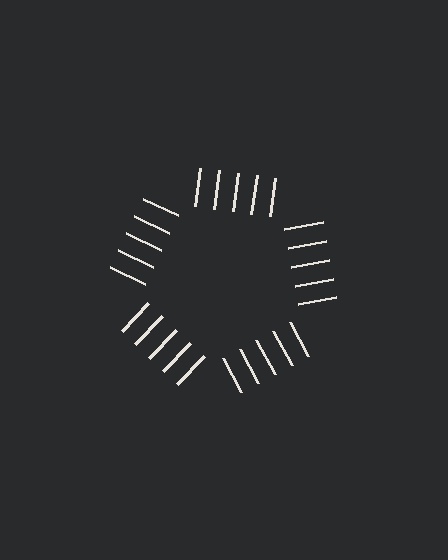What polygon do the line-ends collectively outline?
An illusory pentagon — the line segments terminate on its edges but no continuous stroke is drawn.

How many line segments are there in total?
25 — 5 along each of the 5 edges.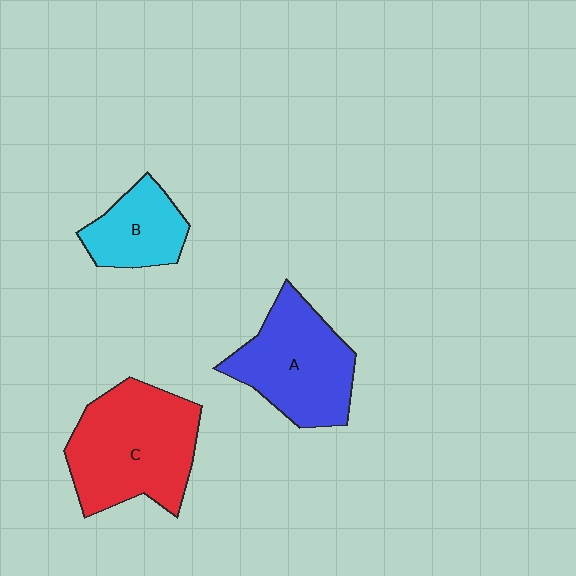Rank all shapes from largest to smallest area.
From largest to smallest: C (red), A (blue), B (cyan).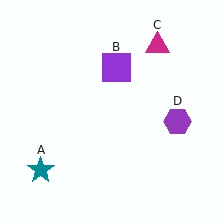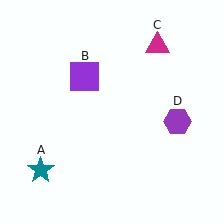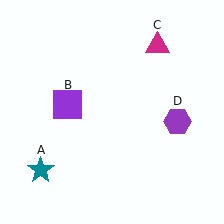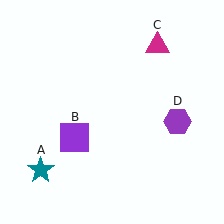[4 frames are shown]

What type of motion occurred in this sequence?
The purple square (object B) rotated counterclockwise around the center of the scene.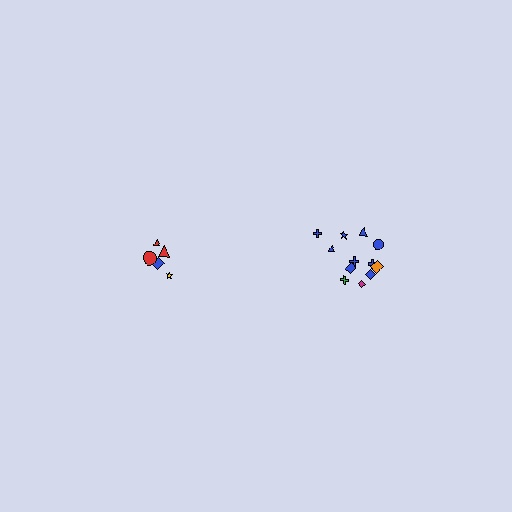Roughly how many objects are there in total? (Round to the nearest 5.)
Roughly 15 objects in total.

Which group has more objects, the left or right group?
The right group.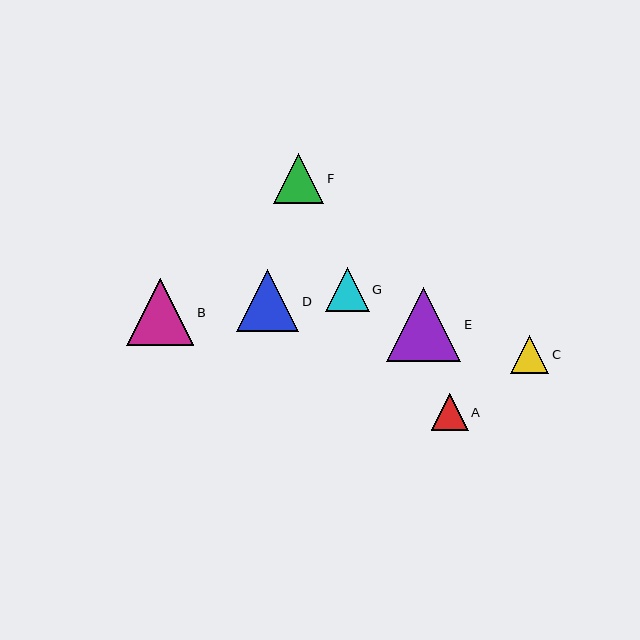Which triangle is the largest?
Triangle E is the largest with a size of approximately 74 pixels.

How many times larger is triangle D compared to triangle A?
Triangle D is approximately 1.7 times the size of triangle A.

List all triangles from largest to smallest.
From largest to smallest: E, B, D, F, G, C, A.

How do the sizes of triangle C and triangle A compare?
Triangle C and triangle A are approximately the same size.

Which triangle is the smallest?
Triangle A is the smallest with a size of approximately 37 pixels.